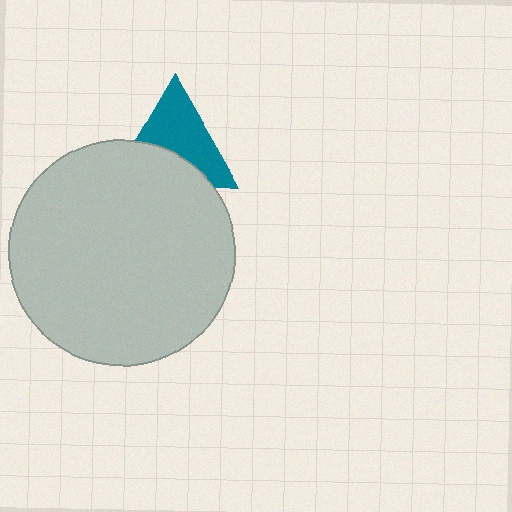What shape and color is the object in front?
The object in front is a light gray circle.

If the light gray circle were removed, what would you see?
You would see the complete teal triangle.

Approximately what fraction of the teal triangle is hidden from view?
Roughly 42% of the teal triangle is hidden behind the light gray circle.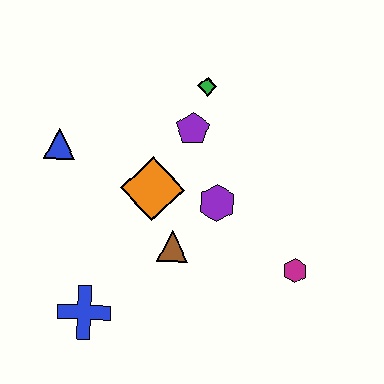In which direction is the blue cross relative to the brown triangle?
The blue cross is to the left of the brown triangle.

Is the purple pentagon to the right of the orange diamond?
Yes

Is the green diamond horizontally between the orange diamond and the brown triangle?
No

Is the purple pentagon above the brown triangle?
Yes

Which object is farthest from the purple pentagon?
The blue cross is farthest from the purple pentagon.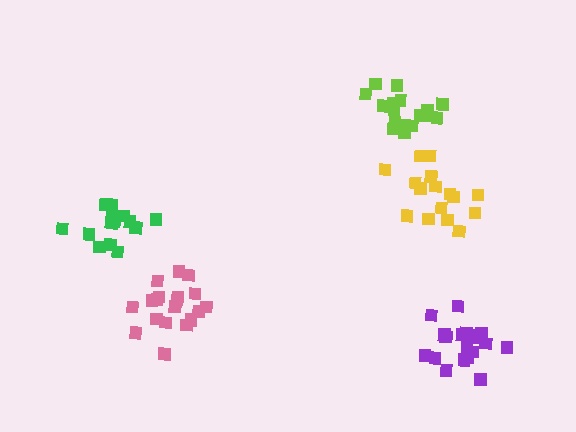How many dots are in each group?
Group 1: 19 dots, Group 2: 17 dots, Group 3: 18 dots, Group 4: 16 dots, Group 5: 19 dots (89 total).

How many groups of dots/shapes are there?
There are 5 groups.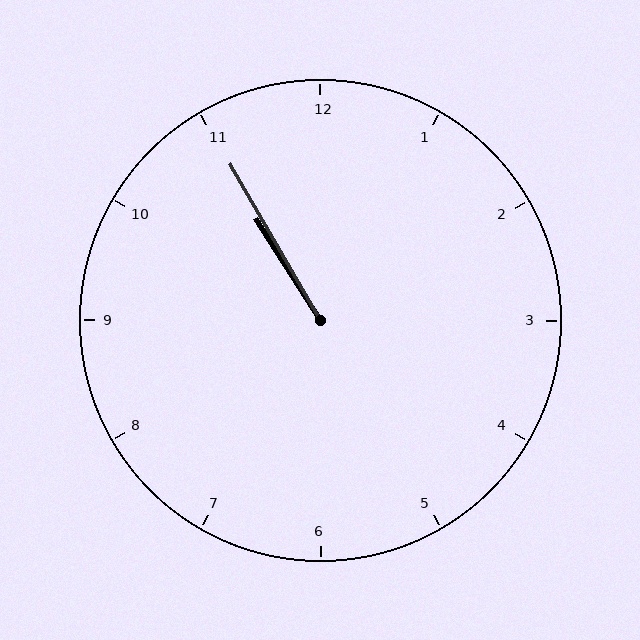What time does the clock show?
10:55.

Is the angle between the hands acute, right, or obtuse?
It is acute.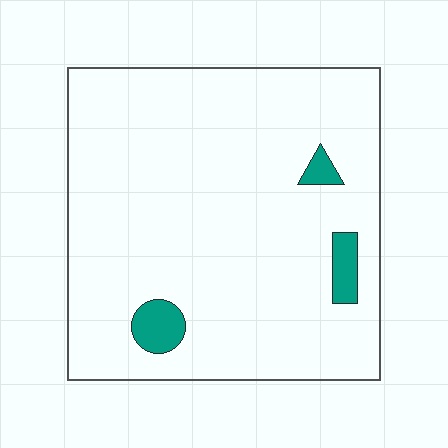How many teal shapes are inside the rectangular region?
3.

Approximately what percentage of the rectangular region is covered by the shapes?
Approximately 5%.